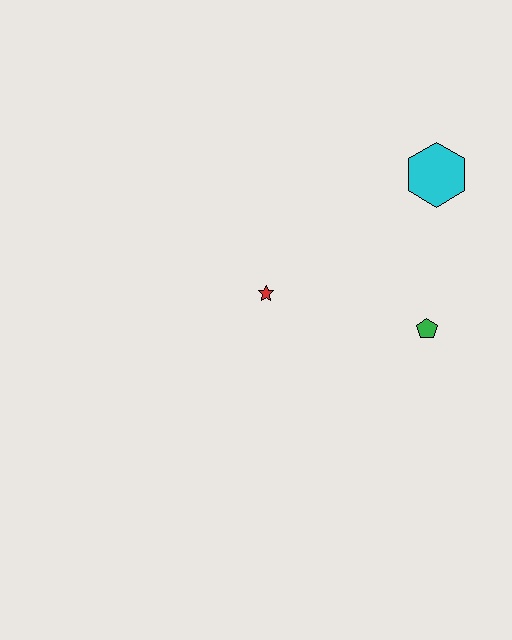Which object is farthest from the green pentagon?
The red star is farthest from the green pentagon.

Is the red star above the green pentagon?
Yes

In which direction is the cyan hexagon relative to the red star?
The cyan hexagon is to the right of the red star.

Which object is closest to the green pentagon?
The cyan hexagon is closest to the green pentagon.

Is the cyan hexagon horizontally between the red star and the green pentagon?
No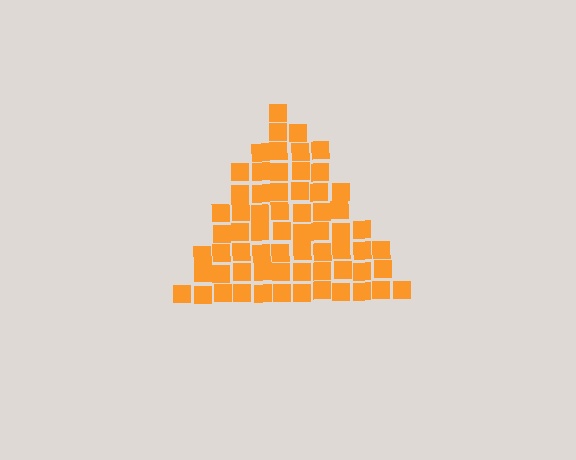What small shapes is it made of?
It is made of small squares.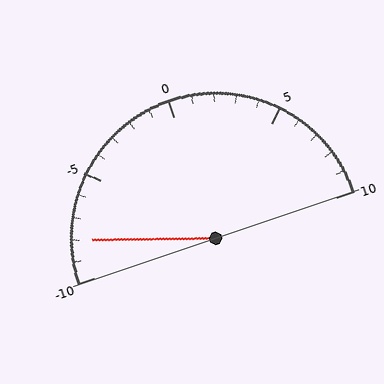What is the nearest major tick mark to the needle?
The nearest major tick mark is -10.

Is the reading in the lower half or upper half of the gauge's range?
The reading is in the lower half of the range (-10 to 10).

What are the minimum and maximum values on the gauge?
The gauge ranges from -10 to 10.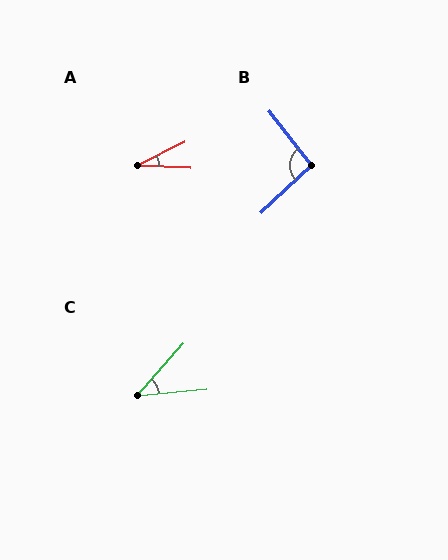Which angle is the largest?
B, at approximately 95 degrees.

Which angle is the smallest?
A, at approximately 29 degrees.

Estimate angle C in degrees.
Approximately 43 degrees.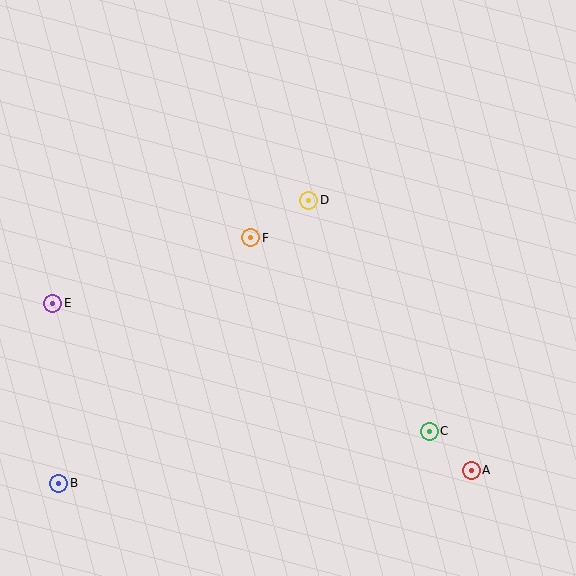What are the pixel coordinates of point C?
Point C is at (429, 431).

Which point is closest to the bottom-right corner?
Point A is closest to the bottom-right corner.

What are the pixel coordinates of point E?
Point E is at (53, 303).